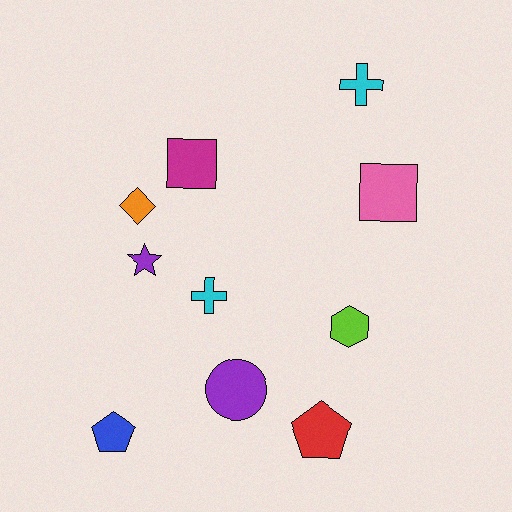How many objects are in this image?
There are 10 objects.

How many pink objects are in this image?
There is 1 pink object.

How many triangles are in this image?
There are no triangles.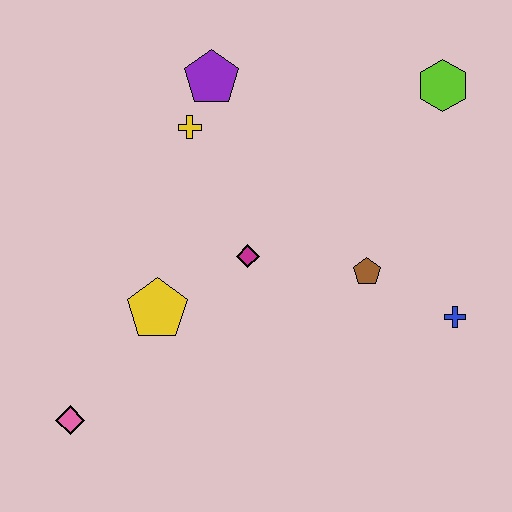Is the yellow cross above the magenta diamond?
Yes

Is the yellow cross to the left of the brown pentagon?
Yes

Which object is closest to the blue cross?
The brown pentagon is closest to the blue cross.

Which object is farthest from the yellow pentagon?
The lime hexagon is farthest from the yellow pentagon.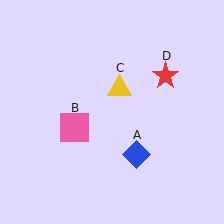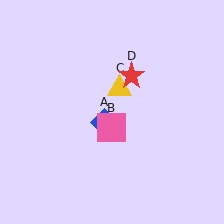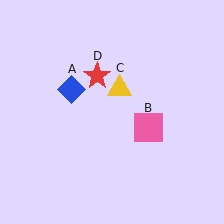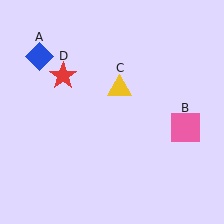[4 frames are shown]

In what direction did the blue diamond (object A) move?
The blue diamond (object A) moved up and to the left.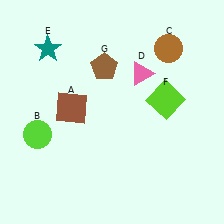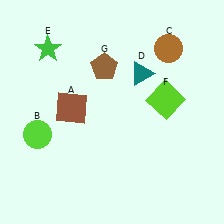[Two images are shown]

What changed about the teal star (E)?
In Image 1, E is teal. In Image 2, it changed to green.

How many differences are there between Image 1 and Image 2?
There are 2 differences between the two images.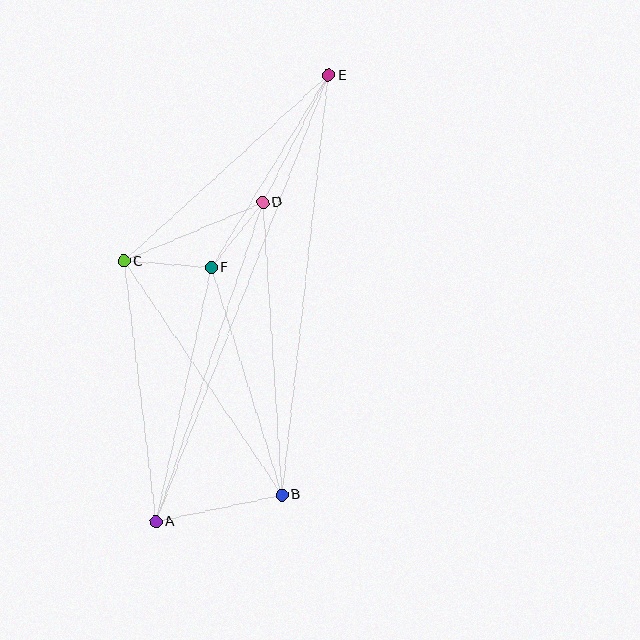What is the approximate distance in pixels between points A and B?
The distance between A and B is approximately 129 pixels.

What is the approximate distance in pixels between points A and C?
The distance between A and C is approximately 262 pixels.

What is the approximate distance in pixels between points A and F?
The distance between A and F is approximately 261 pixels.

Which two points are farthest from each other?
Points A and E are farthest from each other.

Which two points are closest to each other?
Points D and F are closest to each other.